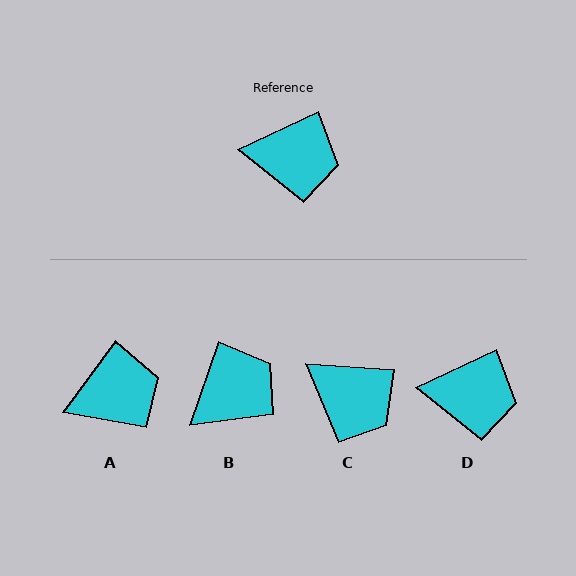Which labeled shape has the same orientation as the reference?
D.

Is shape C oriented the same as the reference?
No, it is off by about 28 degrees.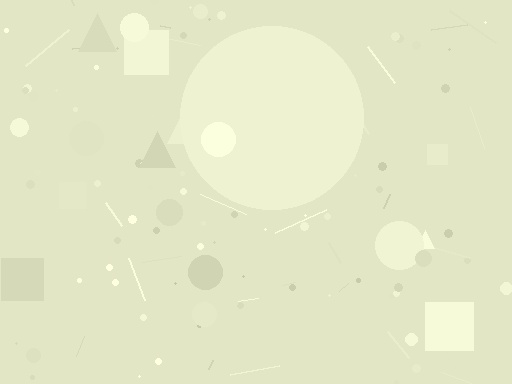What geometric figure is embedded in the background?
A circle is embedded in the background.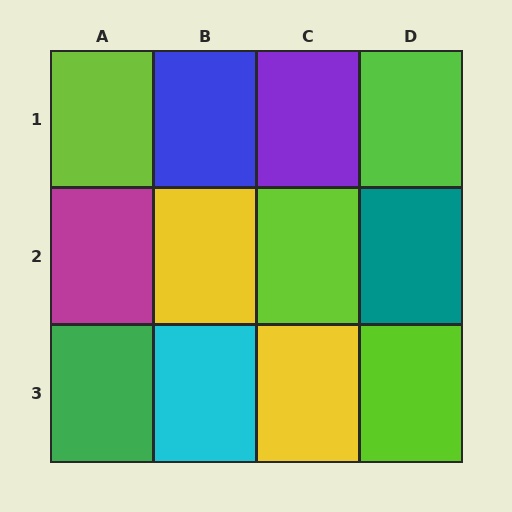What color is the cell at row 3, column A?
Green.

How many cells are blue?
1 cell is blue.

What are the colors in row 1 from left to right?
Lime, blue, purple, lime.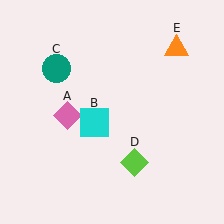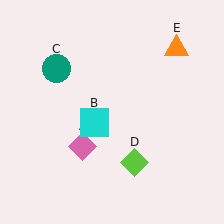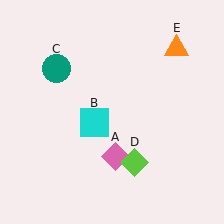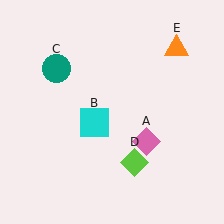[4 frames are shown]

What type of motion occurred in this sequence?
The pink diamond (object A) rotated counterclockwise around the center of the scene.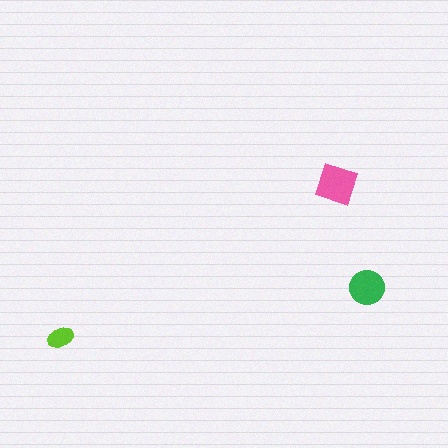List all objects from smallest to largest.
The lime ellipse, the green circle, the pink square.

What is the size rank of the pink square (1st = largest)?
1st.